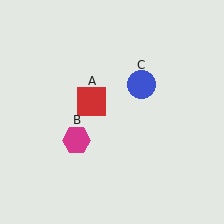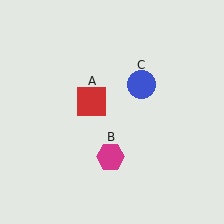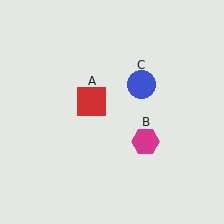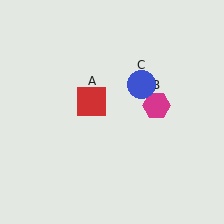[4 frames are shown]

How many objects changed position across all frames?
1 object changed position: magenta hexagon (object B).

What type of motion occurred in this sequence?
The magenta hexagon (object B) rotated counterclockwise around the center of the scene.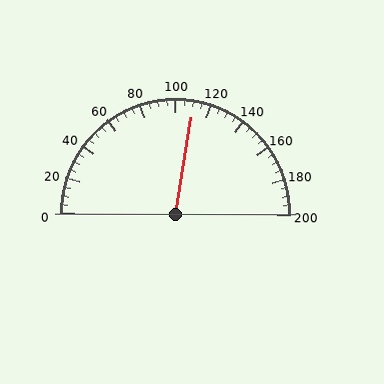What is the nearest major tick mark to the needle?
The nearest major tick mark is 120.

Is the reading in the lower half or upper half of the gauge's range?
The reading is in the upper half of the range (0 to 200).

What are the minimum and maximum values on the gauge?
The gauge ranges from 0 to 200.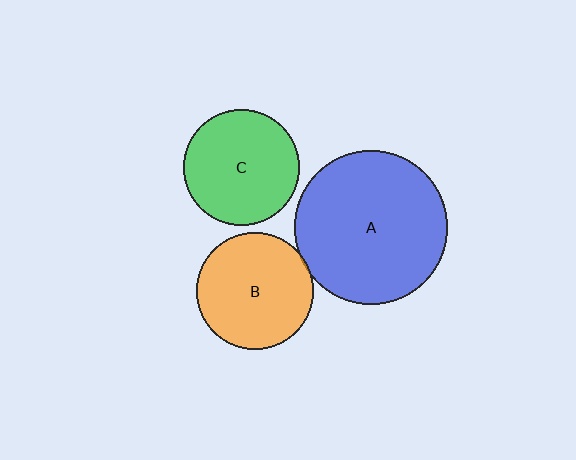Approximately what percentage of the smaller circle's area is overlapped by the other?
Approximately 5%.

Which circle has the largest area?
Circle A (blue).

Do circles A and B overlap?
Yes.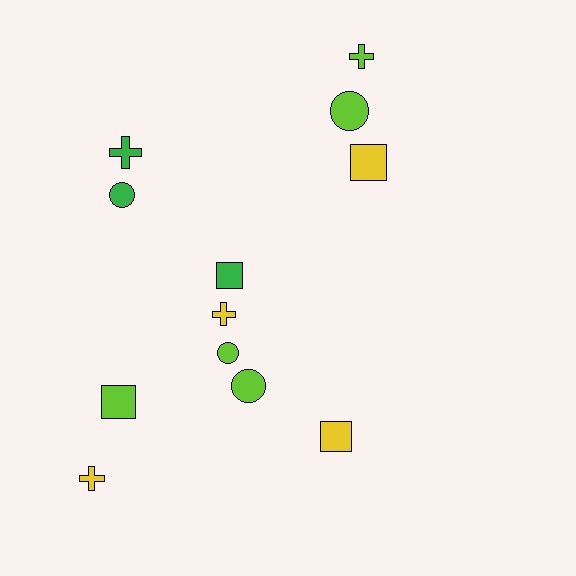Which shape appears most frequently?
Circle, with 4 objects.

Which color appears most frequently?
Lime, with 5 objects.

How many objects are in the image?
There are 12 objects.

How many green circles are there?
There is 1 green circle.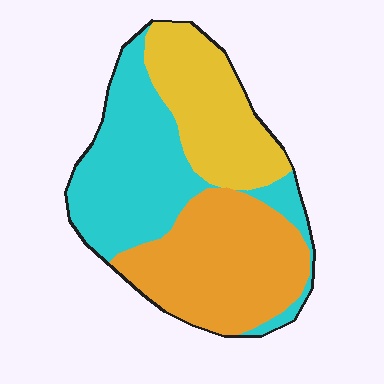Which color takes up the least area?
Yellow, at roughly 25%.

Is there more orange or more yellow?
Orange.